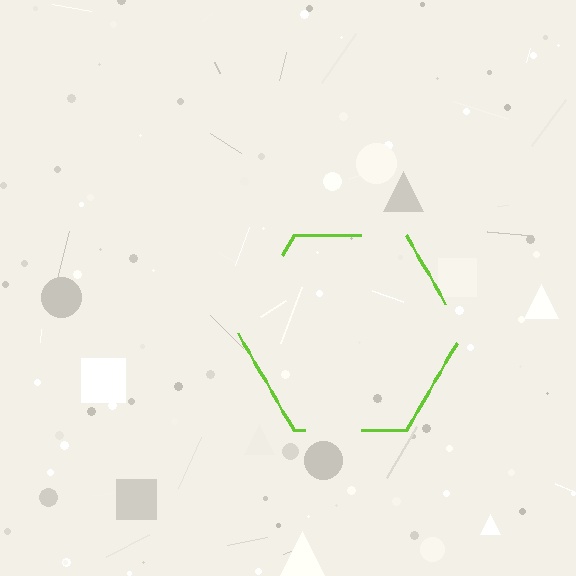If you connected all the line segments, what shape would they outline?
They would outline a hexagon.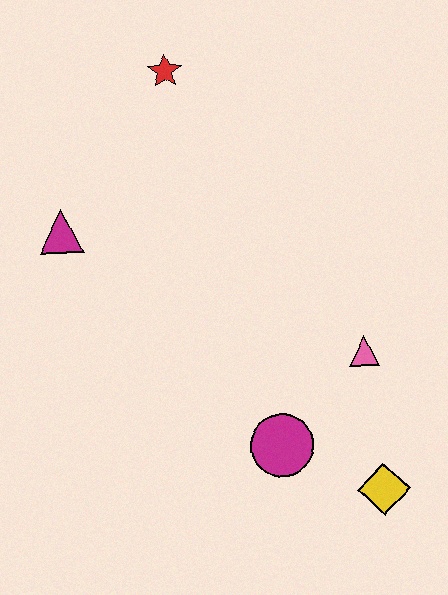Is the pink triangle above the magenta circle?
Yes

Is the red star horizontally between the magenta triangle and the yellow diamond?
Yes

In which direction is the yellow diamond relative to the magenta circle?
The yellow diamond is to the right of the magenta circle.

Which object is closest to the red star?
The magenta triangle is closest to the red star.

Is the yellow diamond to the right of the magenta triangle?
Yes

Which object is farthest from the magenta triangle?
The yellow diamond is farthest from the magenta triangle.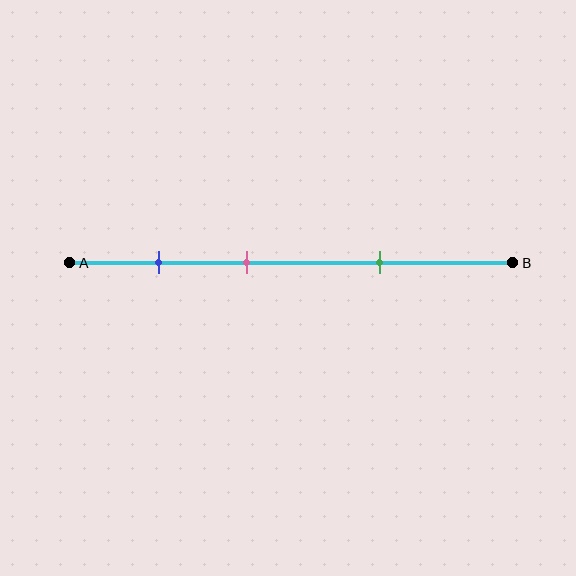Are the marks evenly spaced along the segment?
Yes, the marks are approximately evenly spaced.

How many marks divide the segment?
There are 3 marks dividing the segment.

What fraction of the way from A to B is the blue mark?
The blue mark is approximately 20% (0.2) of the way from A to B.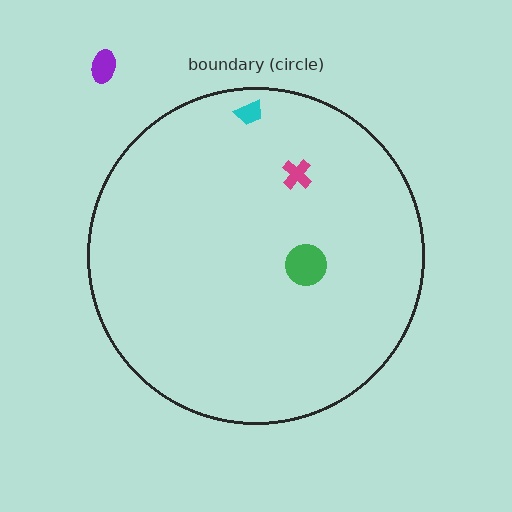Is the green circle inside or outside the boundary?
Inside.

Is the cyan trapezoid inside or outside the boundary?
Inside.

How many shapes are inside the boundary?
3 inside, 1 outside.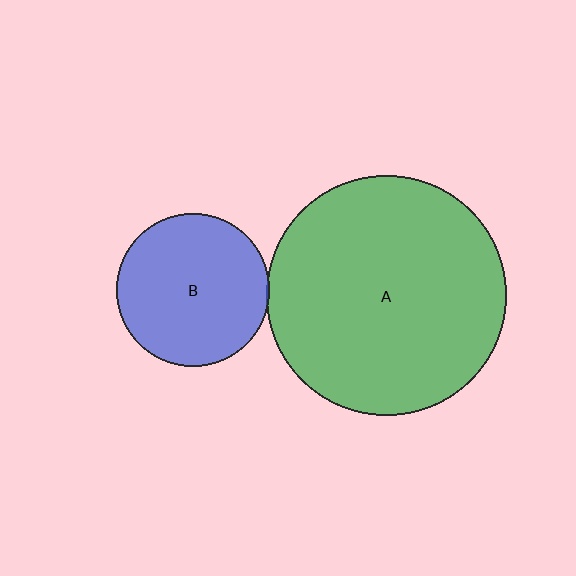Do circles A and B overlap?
Yes.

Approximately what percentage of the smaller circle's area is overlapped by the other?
Approximately 5%.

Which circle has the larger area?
Circle A (green).